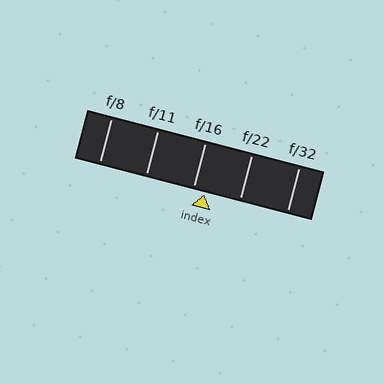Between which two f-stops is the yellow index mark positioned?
The index mark is between f/16 and f/22.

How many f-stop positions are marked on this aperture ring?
There are 5 f-stop positions marked.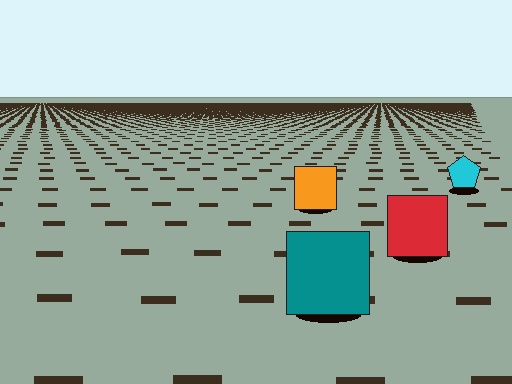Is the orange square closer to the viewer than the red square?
No. The red square is closer — you can tell from the texture gradient: the ground texture is coarser near it.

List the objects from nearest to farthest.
From nearest to farthest: the teal square, the red square, the orange square, the cyan pentagon.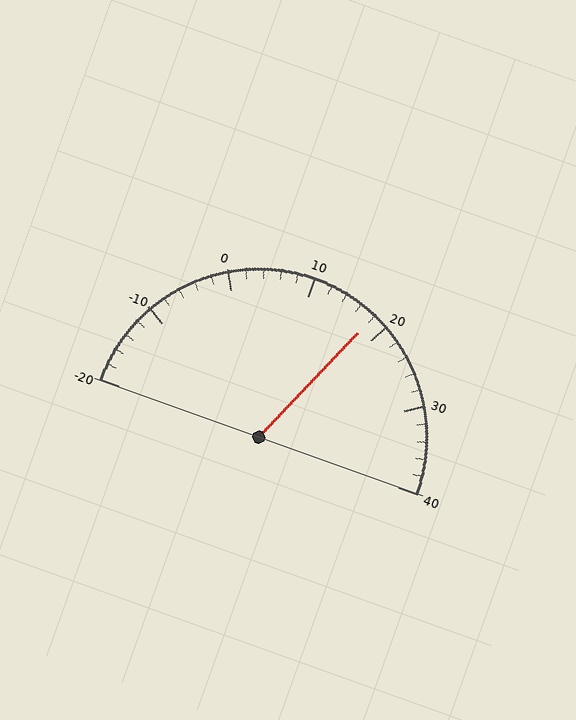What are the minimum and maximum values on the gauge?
The gauge ranges from -20 to 40.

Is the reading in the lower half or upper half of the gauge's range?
The reading is in the upper half of the range (-20 to 40).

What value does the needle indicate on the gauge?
The needle indicates approximately 18.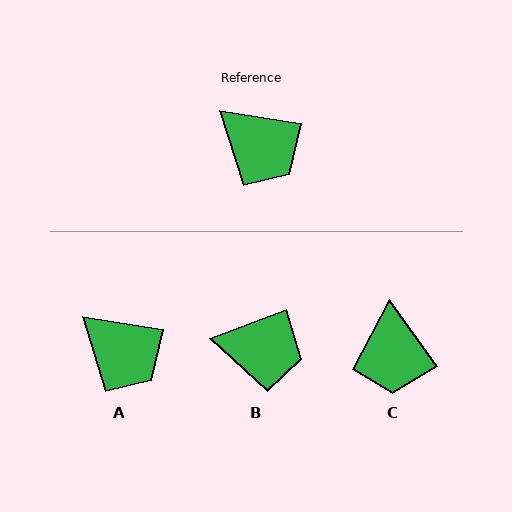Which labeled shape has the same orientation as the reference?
A.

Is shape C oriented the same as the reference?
No, it is off by about 45 degrees.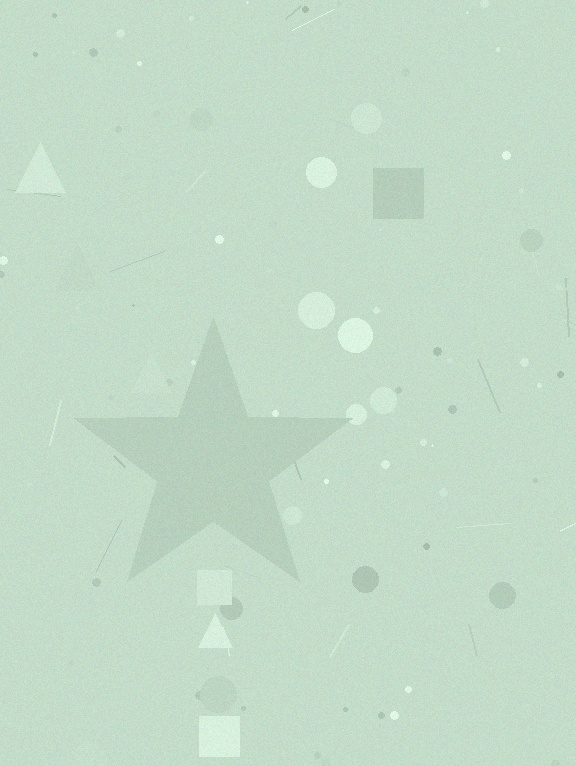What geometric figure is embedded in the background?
A star is embedded in the background.